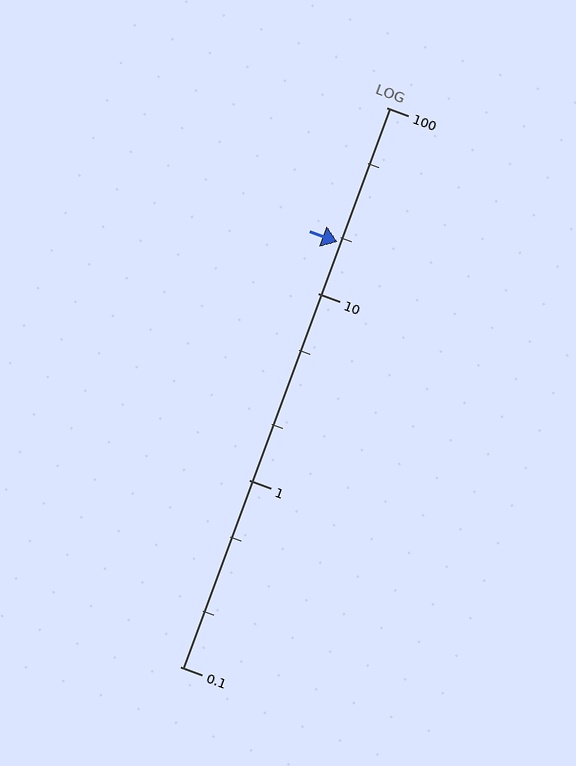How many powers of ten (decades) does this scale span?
The scale spans 3 decades, from 0.1 to 100.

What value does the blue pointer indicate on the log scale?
The pointer indicates approximately 19.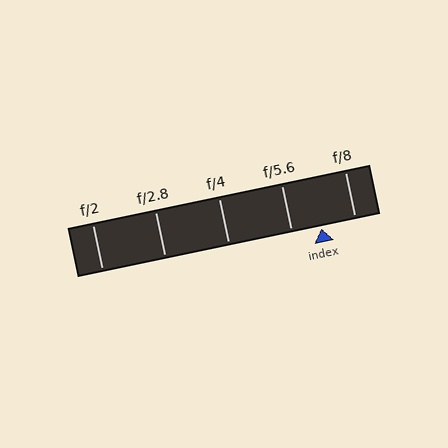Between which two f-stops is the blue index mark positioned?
The index mark is between f/5.6 and f/8.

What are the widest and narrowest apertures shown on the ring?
The widest aperture shown is f/2 and the narrowest is f/8.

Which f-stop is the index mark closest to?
The index mark is closest to f/5.6.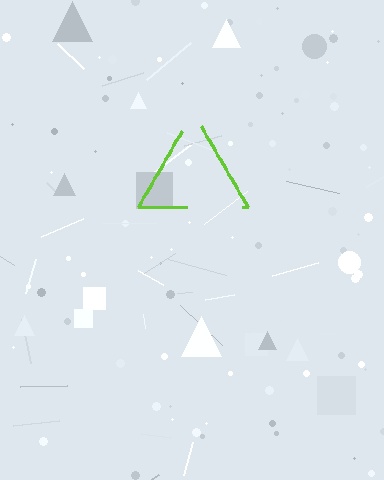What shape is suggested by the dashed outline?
The dashed outline suggests a triangle.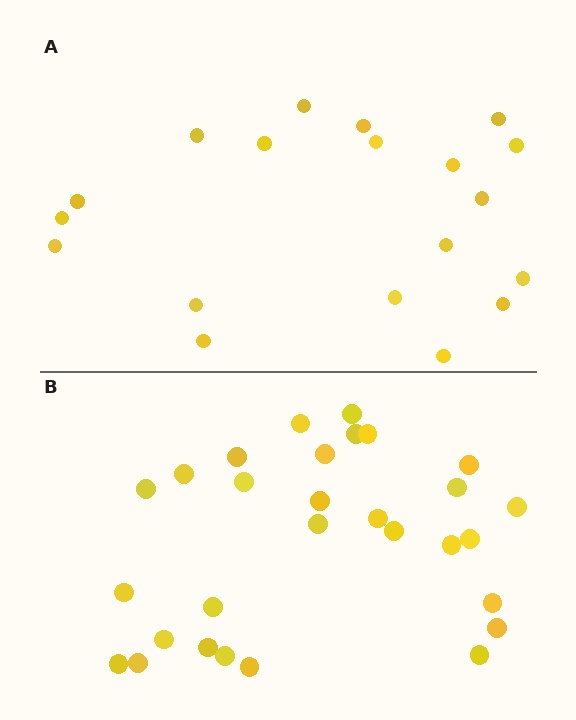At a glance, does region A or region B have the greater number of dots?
Region B (the bottom region) has more dots.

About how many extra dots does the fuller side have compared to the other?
Region B has roughly 10 or so more dots than region A.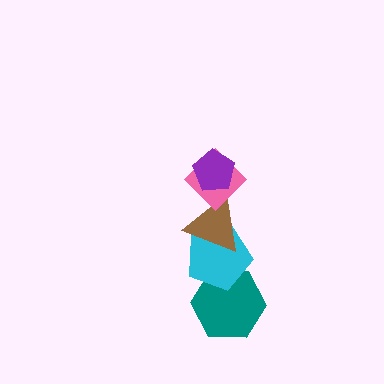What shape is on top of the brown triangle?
The pink diamond is on top of the brown triangle.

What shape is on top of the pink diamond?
The purple pentagon is on top of the pink diamond.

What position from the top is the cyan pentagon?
The cyan pentagon is 4th from the top.